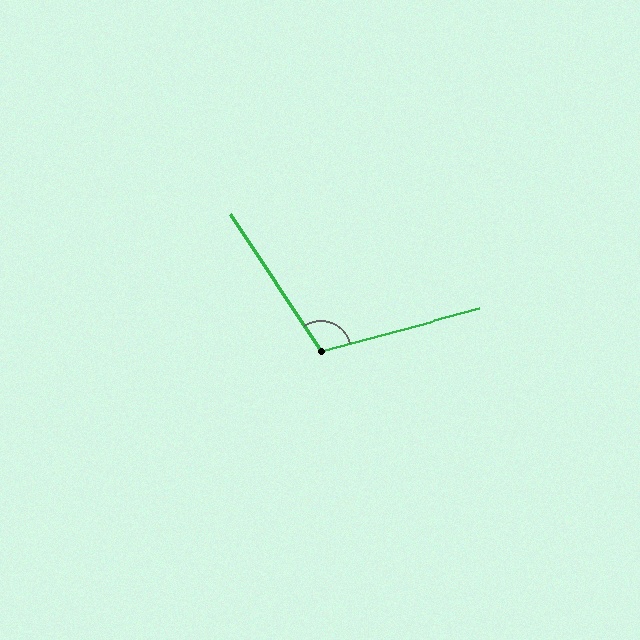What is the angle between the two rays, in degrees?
Approximately 109 degrees.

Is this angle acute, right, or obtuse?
It is obtuse.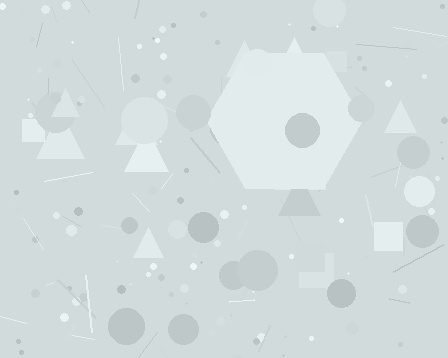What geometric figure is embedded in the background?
A hexagon is embedded in the background.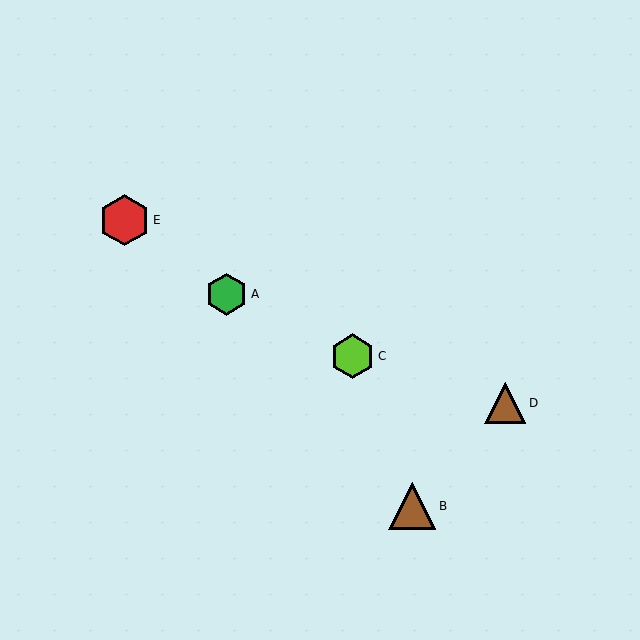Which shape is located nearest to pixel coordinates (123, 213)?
The red hexagon (labeled E) at (125, 220) is nearest to that location.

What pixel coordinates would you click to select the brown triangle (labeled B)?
Click at (412, 506) to select the brown triangle B.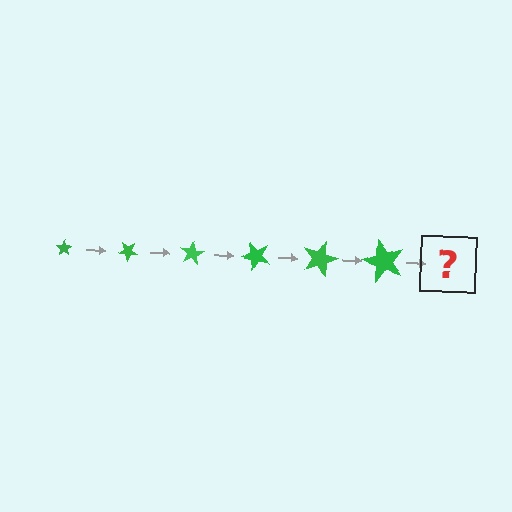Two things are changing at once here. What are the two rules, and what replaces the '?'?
The two rules are that the star grows larger each step and it rotates 40 degrees each step. The '?' should be a star, larger than the previous one and rotated 240 degrees from the start.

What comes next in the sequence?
The next element should be a star, larger than the previous one and rotated 240 degrees from the start.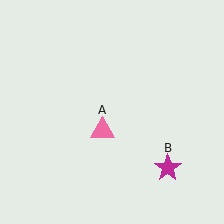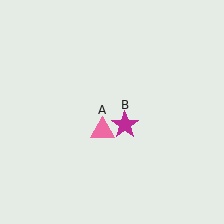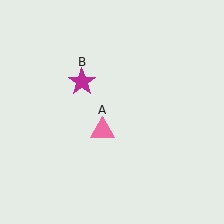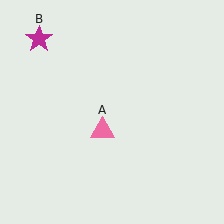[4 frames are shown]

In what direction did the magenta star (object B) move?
The magenta star (object B) moved up and to the left.